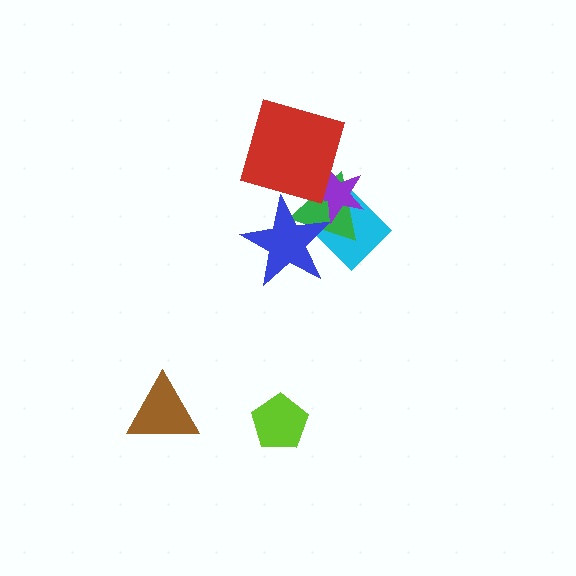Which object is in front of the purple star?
The red square is in front of the purple star.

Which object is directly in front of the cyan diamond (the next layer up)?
The green triangle is directly in front of the cyan diamond.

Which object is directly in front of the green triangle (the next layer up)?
The blue star is directly in front of the green triangle.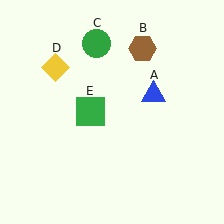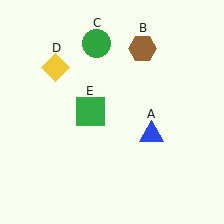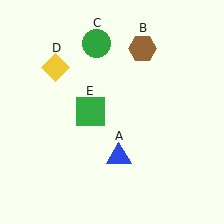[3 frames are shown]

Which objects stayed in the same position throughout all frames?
Brown hexagon (object B) and green circle (object C) and yellow diamond (object D) and green square (object E) remained stationary.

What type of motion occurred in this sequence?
The blue triangle (object A) rotated clockwise around the center of the scene.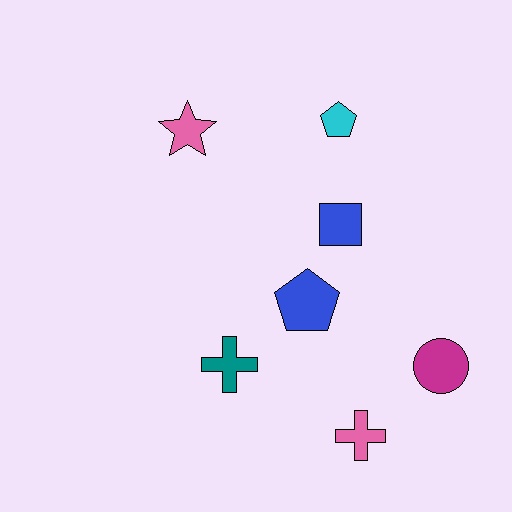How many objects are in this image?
There are 7 objects.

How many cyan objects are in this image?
There is 1 cyan object.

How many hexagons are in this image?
There are no hexagons.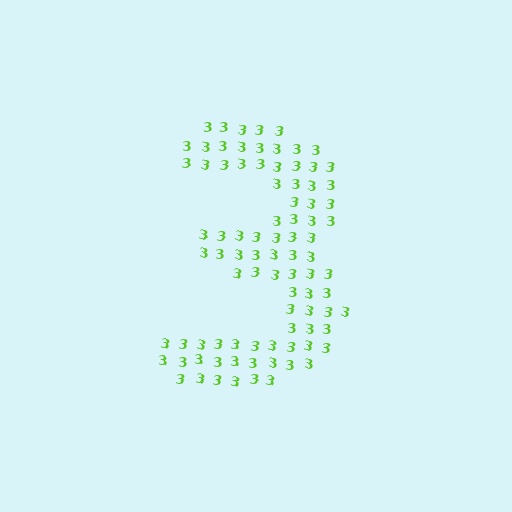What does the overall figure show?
The overall figure shows the digit 3.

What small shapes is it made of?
It is made of small digit 3's.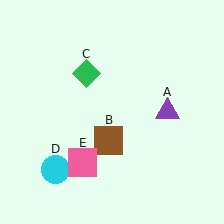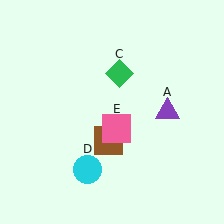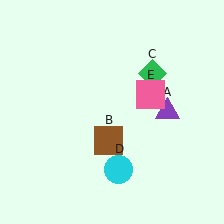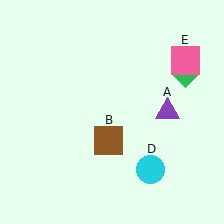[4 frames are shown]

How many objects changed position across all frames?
3 objects changed position: green diamond (object C), cyan circle (object D), pink square (object E).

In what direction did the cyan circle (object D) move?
The cyan circle (object D) moved right.